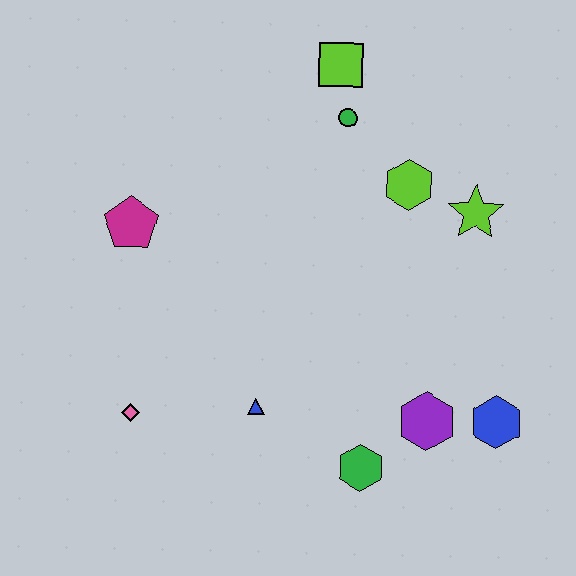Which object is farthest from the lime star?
The pink diamond is farthest from the lime star.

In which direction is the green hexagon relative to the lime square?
The green hexagon is below the lime square.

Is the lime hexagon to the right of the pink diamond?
Yes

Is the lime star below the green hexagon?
No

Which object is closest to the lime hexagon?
The lime star is closest to the lime hexagon.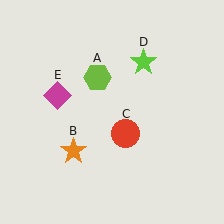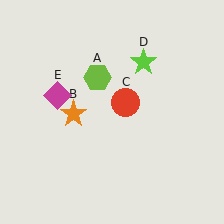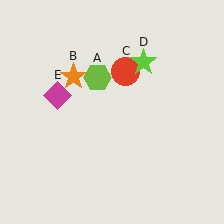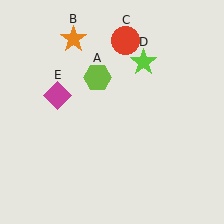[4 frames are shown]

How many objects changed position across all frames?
2 objects changed position: orange star (object B), red circle (object C).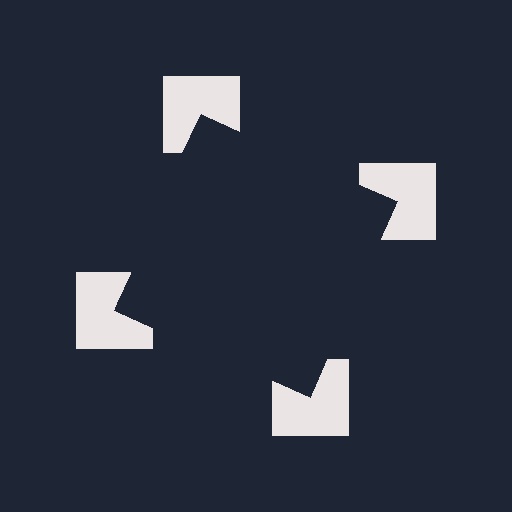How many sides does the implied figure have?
4 sides.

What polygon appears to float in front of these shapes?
An illusory square — its edges are inferred from the aligned wedge cuts in the notched squares, not physically drawn.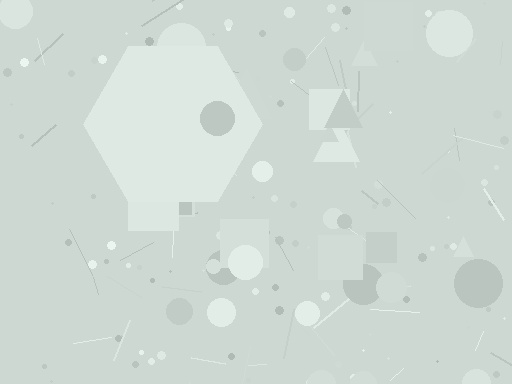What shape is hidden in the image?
A hexagon is hidden in the image.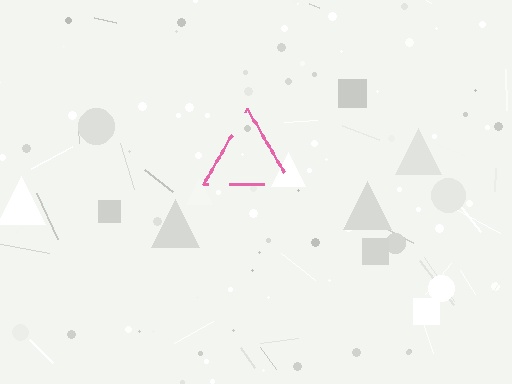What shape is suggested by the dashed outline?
The dashed outline suggests a triangle.